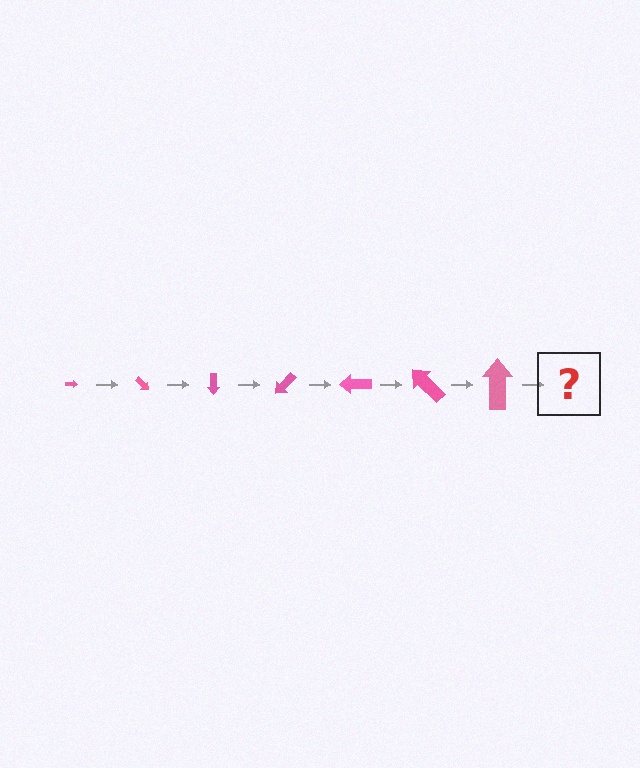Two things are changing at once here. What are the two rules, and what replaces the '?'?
The two rules are that the arrow grows larger each step and it rotates 45 degrees each step. The '?' should be an arrow, larger than the previous one and rotated 315 degrees from the start.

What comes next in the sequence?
The next element should be an arrow, larger than the previous one and rotated 315 degrees from the start.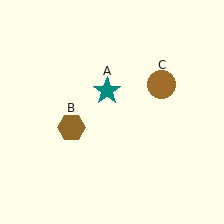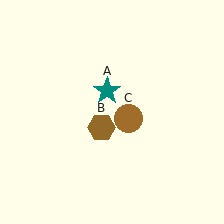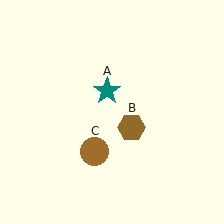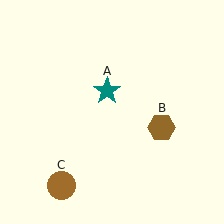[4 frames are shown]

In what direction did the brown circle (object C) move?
The brown circle (object C) moved down and to the left.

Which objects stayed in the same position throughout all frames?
Teal star (object A) remained stationary.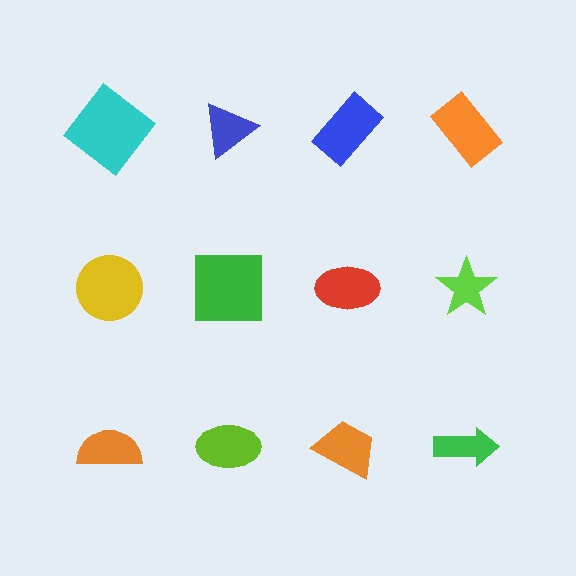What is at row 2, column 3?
A red ellipse.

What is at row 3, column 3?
An orange trapezoid.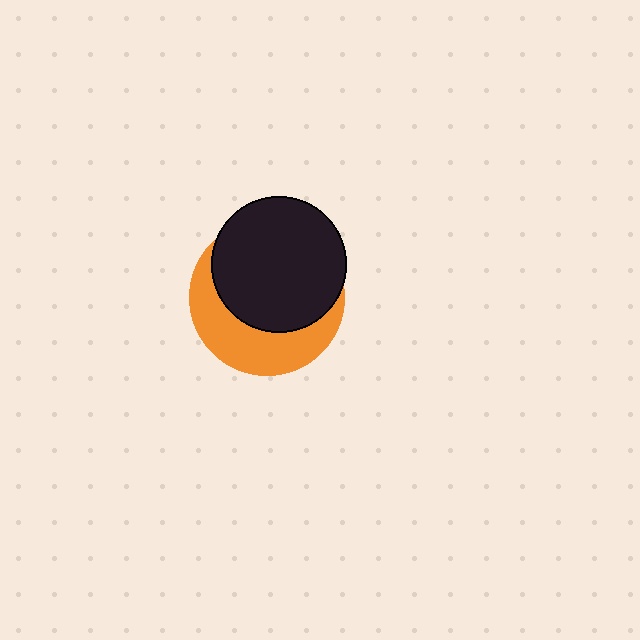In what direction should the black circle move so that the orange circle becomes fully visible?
The black circle should move up. That is the shortest direction to clear the overlap and leave the orange circle fully visible.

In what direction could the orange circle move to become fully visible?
The orange circle could move down. That would shift it out from behind the black circle entirely.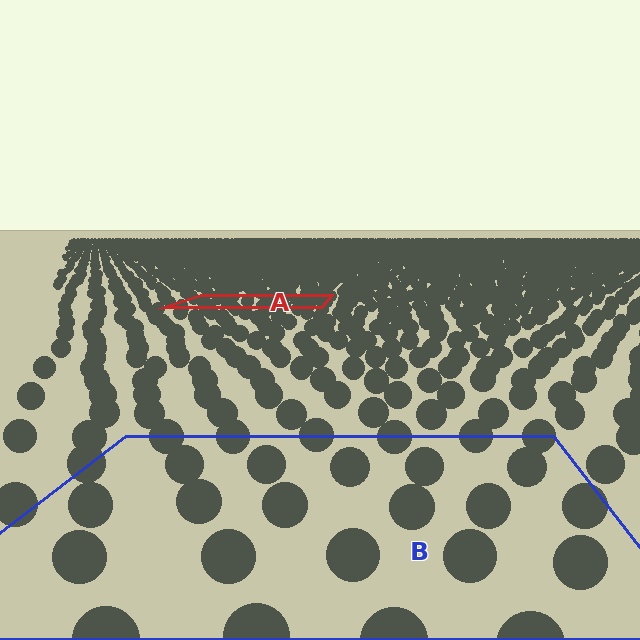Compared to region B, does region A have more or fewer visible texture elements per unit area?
Region A has more texture elements per unit area — they are packed more densely because it is farther away.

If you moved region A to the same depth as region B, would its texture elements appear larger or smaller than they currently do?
They would appear larger. At a closer depth, the same texture elements are projected at a bigger on-screen size.